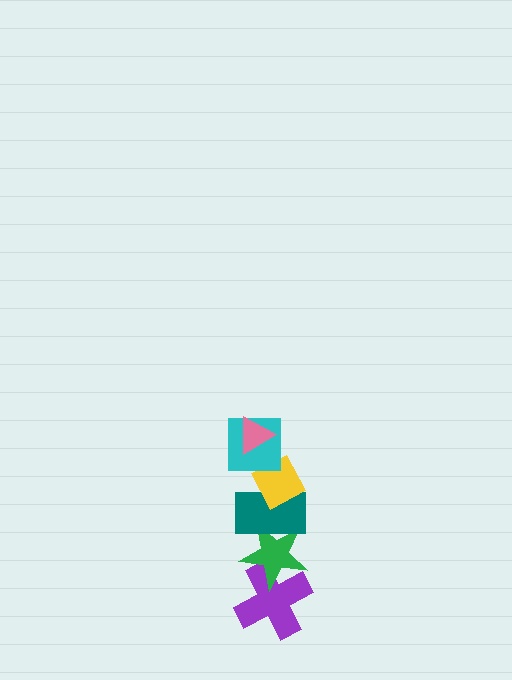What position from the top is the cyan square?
The cyan square is 2nd from the top.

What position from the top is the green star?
The green star is 5th from the top.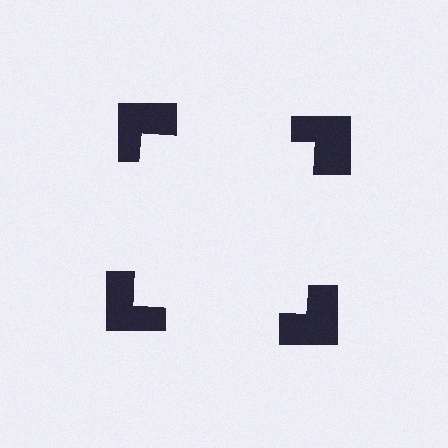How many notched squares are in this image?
There are 4 — one at each vertex of the illusory square.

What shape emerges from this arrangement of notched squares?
An illusory square — its edges are inferred from the aligned wedge cuts in the notched squares, not physically drawn.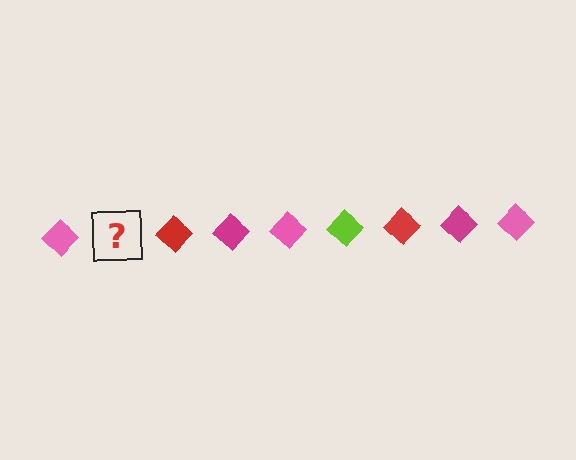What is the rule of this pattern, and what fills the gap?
The rule is that the pattern cycles through pink, lime, red, magenta diamonds. The gap should be filled with a lime diamond.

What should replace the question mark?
The question mark should be replaced with a lime diamond.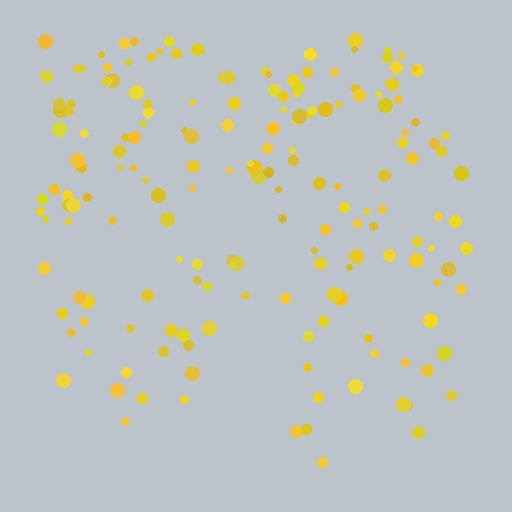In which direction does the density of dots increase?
From bottom to top, with the top side densest.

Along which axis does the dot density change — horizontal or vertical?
Vertical.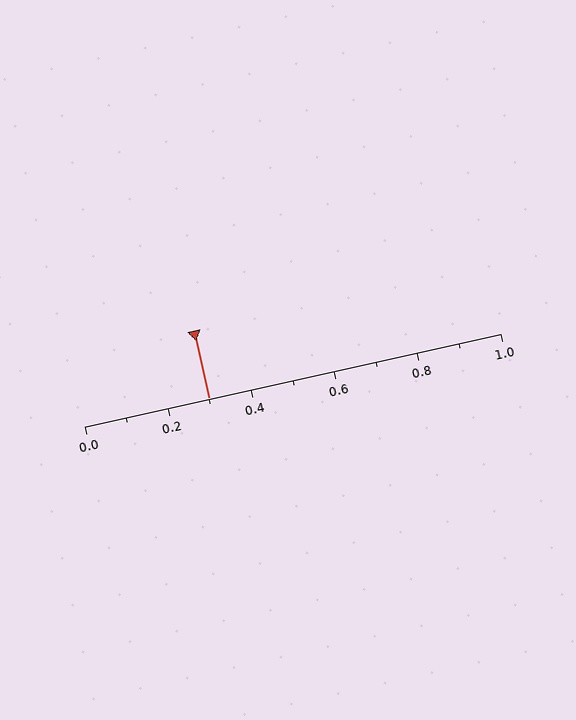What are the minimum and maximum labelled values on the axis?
The axis runs from 0.0 to 1.0.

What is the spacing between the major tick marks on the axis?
The major ticks are spaced 0.2 apart.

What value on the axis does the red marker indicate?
The marker indicates approximately 0.3.